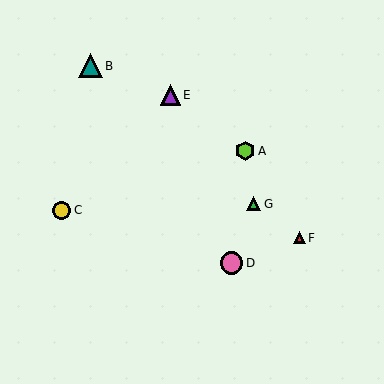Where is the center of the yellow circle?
The center of the yellow circle is at (62, 210).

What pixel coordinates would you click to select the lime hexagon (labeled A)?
Click at (245, 151) to select the lime hexagon A.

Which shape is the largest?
The teal triangle (labeled B) is the largest.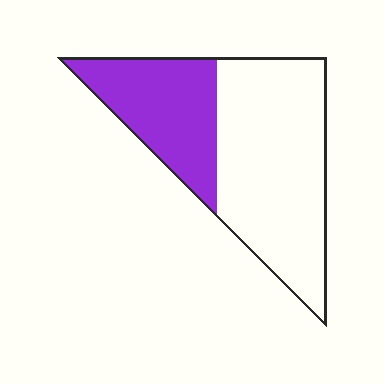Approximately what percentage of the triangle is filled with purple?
Approximately 35%.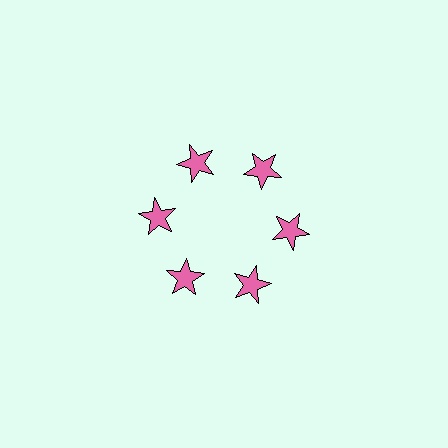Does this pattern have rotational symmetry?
Yes, this pattern has 6-fold rotational symmetry. It looks the same after rotating 60 degrees around the center.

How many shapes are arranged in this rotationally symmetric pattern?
There are 6 shapes, arranged in 6 groups of 1.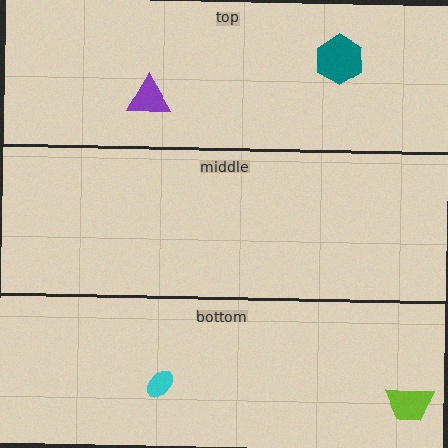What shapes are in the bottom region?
The lime trapezoid, the cyan ellipse.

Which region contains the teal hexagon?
The top region.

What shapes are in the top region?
The purple triangle, the teal hexagon.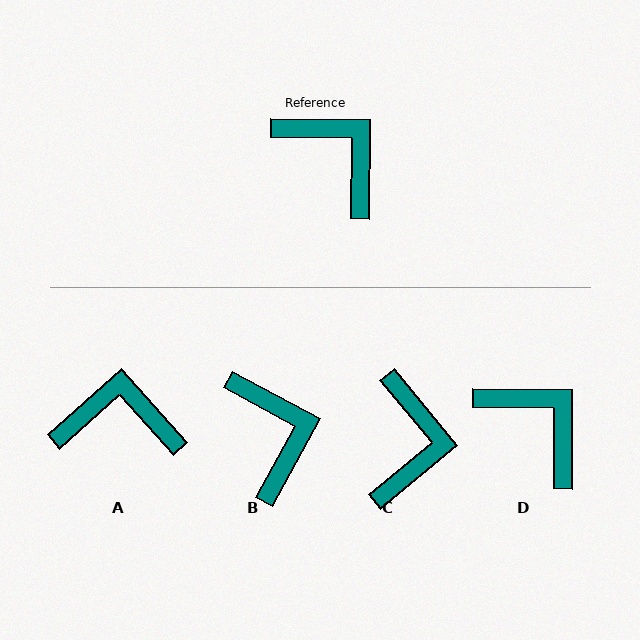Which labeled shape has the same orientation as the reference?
D.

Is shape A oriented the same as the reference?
No, it is off by about 42 degrees.